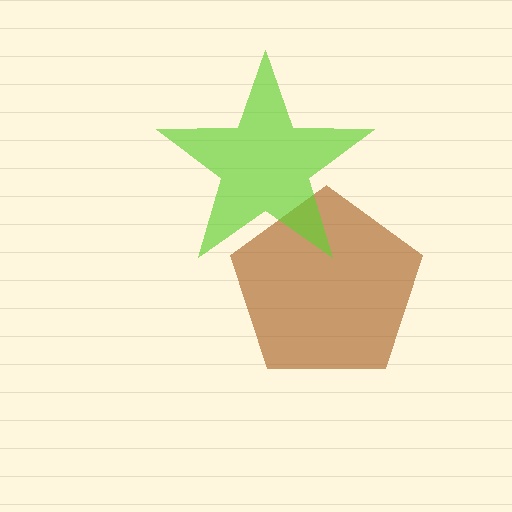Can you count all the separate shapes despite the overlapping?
Yes, there are 2 separate shapes.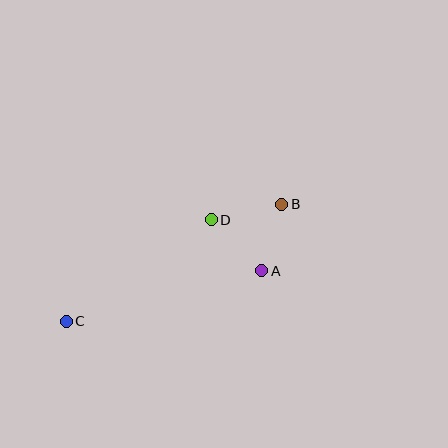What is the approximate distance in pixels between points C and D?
The distance between C and D is approximately 177 pixels.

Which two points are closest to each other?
Points A and B are closest to each other.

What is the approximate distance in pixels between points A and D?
The distance between A and D is approximately 72 pixels.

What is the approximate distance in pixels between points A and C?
The distance between A and C is approximately 202 pixels.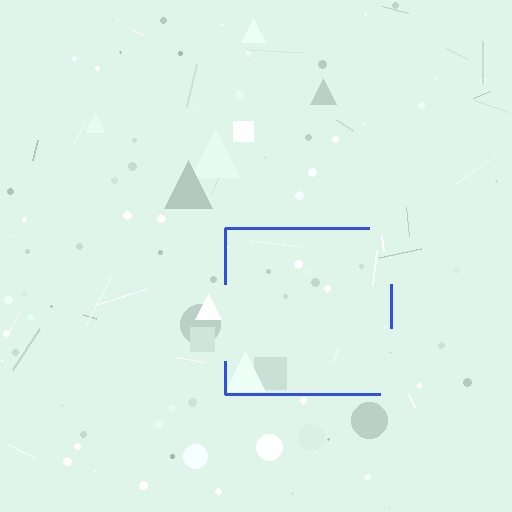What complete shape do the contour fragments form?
The contour fragments form a square.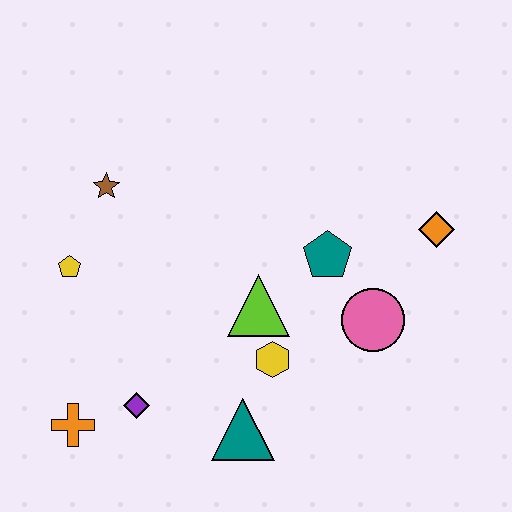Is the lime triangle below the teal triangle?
No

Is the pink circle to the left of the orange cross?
No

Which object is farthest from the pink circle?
The orange cross is farthest from the pink circle.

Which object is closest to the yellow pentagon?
The brown star is closest to the yellow pentagon.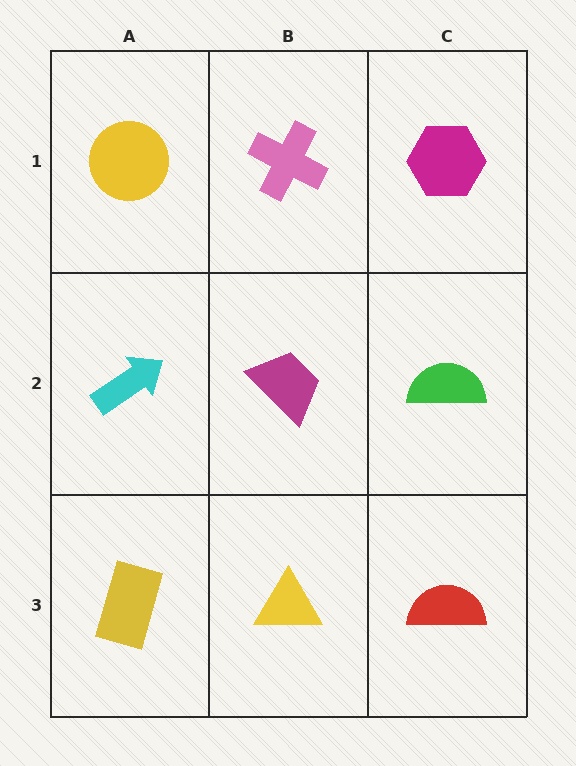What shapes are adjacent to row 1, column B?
A magenta trapezoid (row 2, column B), a yellow circle (row 1, column A), a magenta hexagon (row 1, column C).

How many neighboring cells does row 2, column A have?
3.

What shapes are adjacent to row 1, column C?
A green semicircle (row 2, column C), a pink cross (row 1, column B).